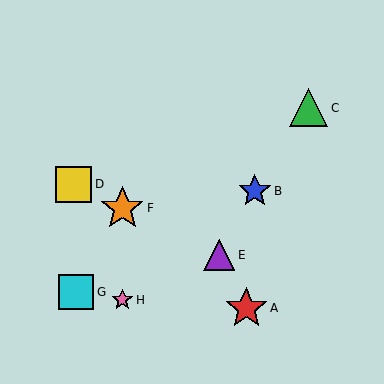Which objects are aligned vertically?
Objects F, H are aligned vertically.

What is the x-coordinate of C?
Object C is at x≈309.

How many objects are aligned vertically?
2 objects (F, H) are aligned vertically.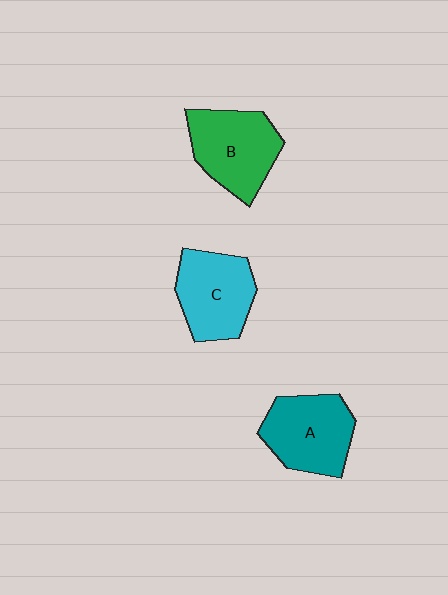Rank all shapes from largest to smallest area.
From largest to smallest: B (green), A (teal), C (cyan).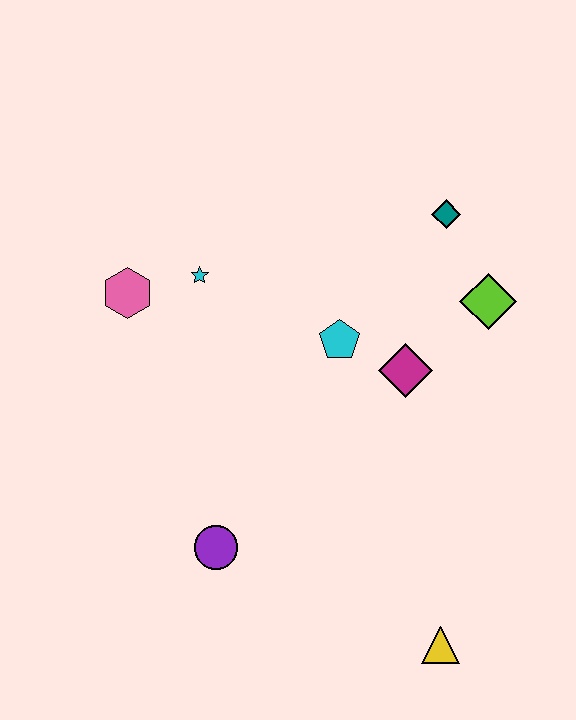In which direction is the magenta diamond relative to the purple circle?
The magenta diamond is to the right of the purple circle.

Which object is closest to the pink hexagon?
The cyan star is closest to the pink hexagon.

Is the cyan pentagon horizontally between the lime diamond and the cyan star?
Yes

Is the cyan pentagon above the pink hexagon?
No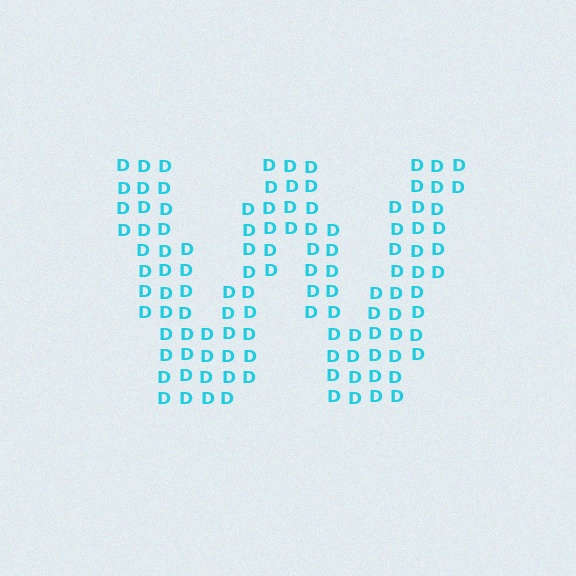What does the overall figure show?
The overall figure shows the letter W.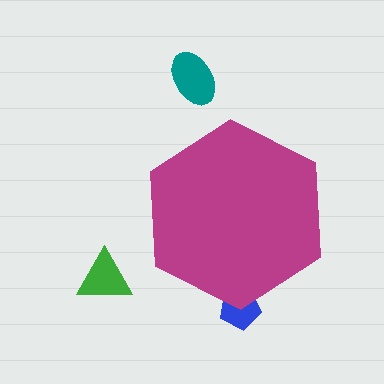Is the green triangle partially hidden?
No, the green triangle is fully visible.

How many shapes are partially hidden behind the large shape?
1 shape is partially hidden.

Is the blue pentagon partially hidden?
Yes, the blue pentagon is partially hidden behind the magenta hexagon.